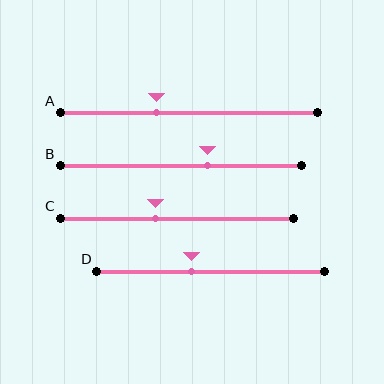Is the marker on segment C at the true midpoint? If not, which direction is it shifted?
No, the marker on segment C is shifted to the left by about 9% of the segment length.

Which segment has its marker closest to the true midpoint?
Segment D has its marker closest to the true midpoint.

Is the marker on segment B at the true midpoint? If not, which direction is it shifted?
No, the marker on segment B is shifted to the right by about 11% of the segment length.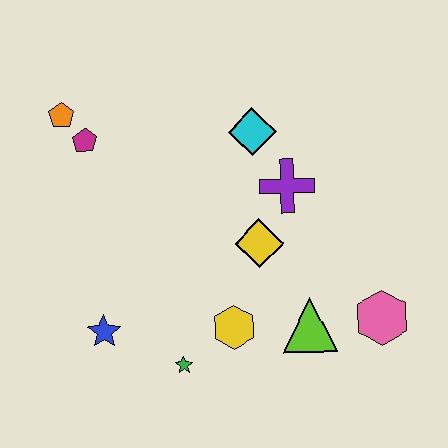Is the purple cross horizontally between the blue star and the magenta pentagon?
No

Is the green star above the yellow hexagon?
No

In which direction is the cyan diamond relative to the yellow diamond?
The cyan diamond is above the yellow diamond.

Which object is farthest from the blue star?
The pink hexagon is farthest from the blue star.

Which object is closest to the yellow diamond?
The purple cross is closest to the yellow diamond.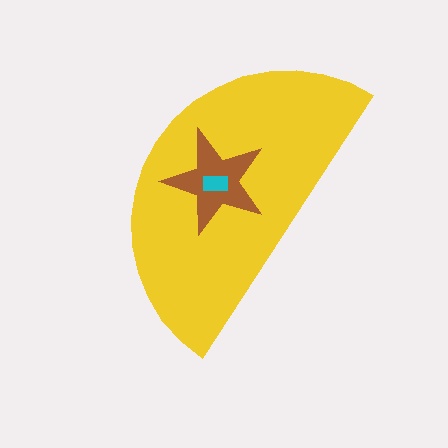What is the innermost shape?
The cyan rectangle.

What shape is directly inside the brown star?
The cyan rectangle.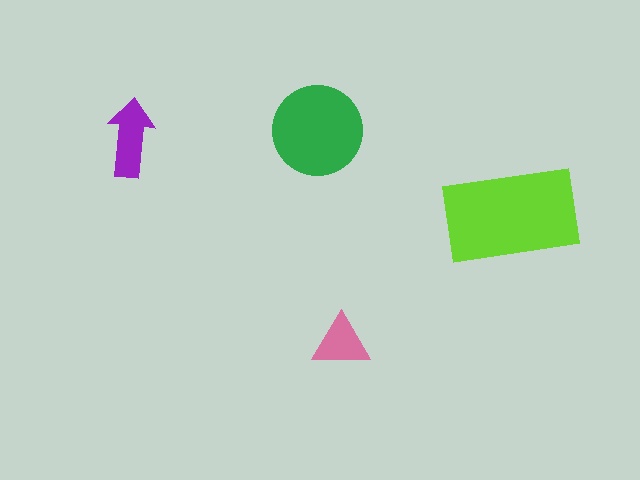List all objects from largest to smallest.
The lime rectangle, the green circle, the purple arrow, the pink triangle.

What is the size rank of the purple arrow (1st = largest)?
3rd.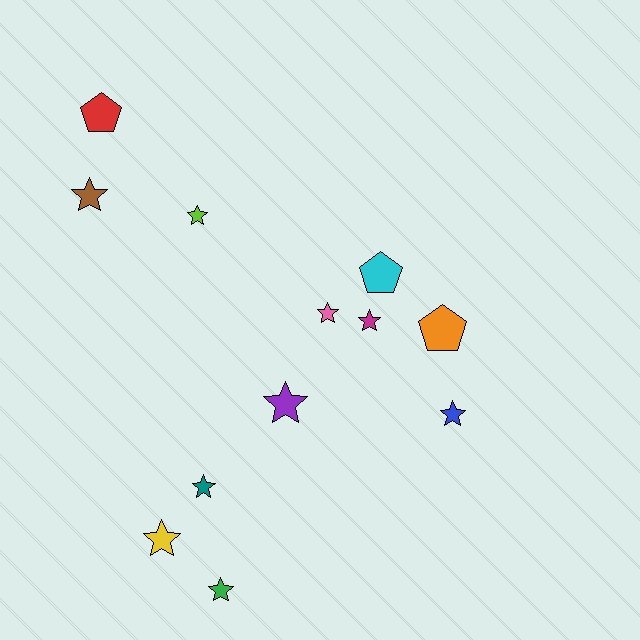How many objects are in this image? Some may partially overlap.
There are 12 objects.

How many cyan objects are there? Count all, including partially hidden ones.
There is 1 cyan object.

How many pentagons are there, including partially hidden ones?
There are 3 pentagons.